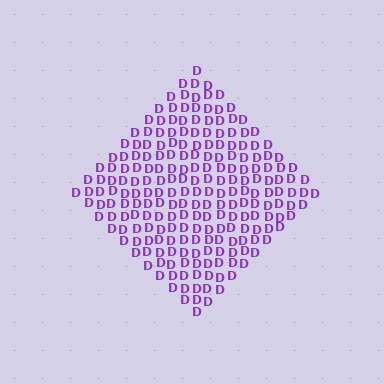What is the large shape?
The large shape is a diamond.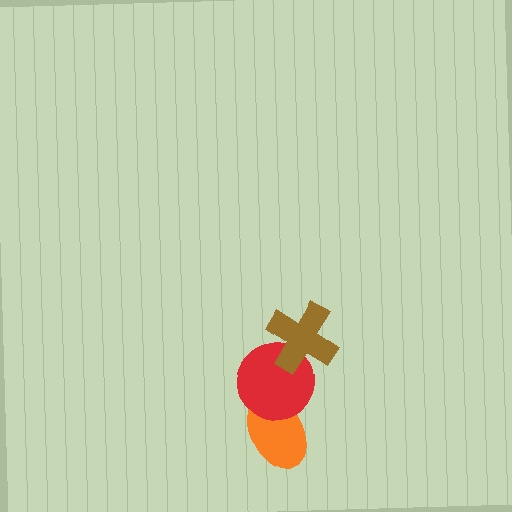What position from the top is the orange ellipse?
The orange ellipse is 3rd from the top.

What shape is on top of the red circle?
The brown cross is on top of the red circle.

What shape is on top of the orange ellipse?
The red circle is on top of the orange ellipse.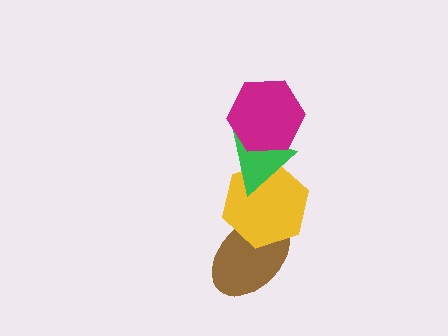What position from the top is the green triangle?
The green triangle is 2nd from the top.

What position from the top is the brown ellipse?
The brown ellipse is 4th from the top.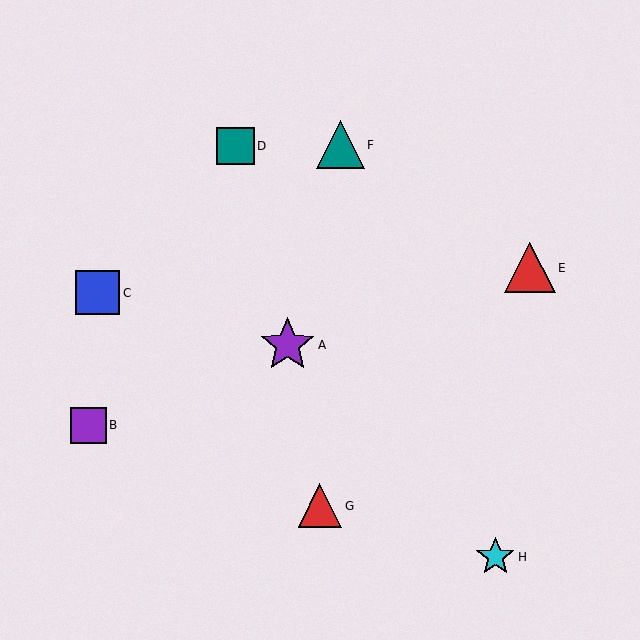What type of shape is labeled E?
Shape E is a red triangle.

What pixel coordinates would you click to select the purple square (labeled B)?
Click at (88, 425) to select the purple square B.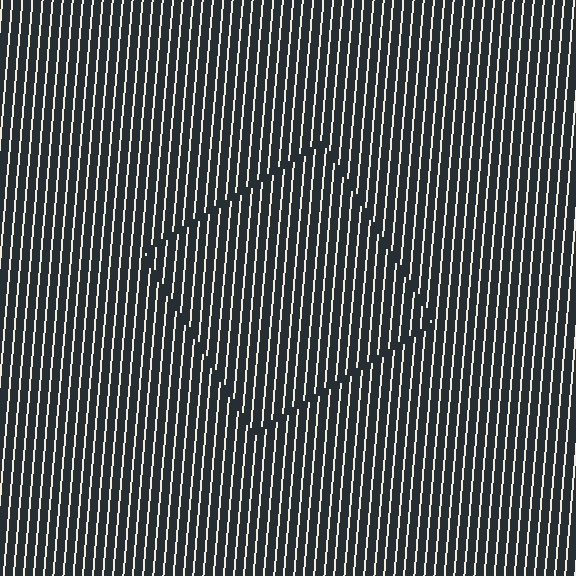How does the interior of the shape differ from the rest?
The interior of the shape contains the same grating, shifted by half a period — the contour is defined by the phase discontinuity where line-ends from the inner and outer gratings abut.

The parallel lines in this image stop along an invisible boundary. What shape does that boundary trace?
An illusory square. The interior of the shape contains the same grating, shifted by half a period — the contour is defined by the phase discontinuity where line-ends from the inner and outer gratings abut.